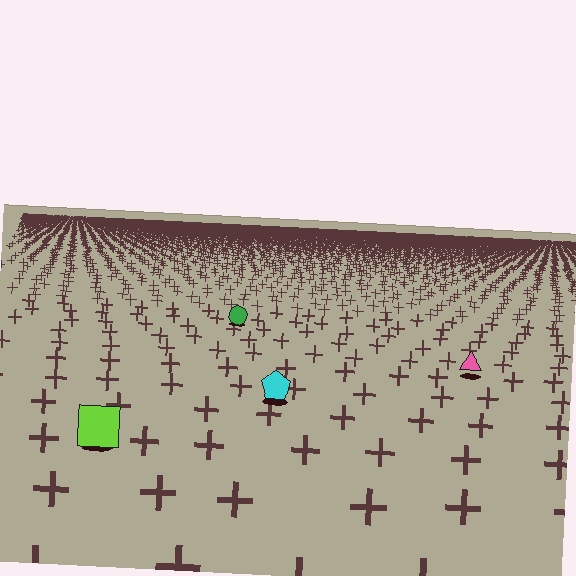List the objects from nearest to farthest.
From nearest to farthest: the lime square, the cyan pentagon, the pink triangle, the green circle.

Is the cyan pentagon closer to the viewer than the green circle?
Yes. The cyan pentagon is closer — you can tell from the texture gradient: the ground texture is coarser near it.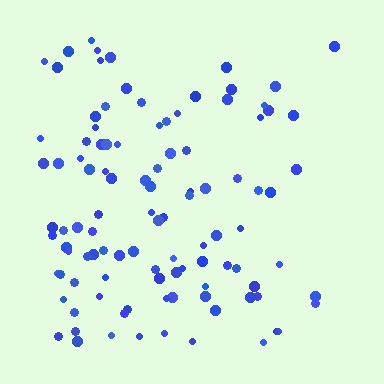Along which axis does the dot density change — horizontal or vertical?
Horizontal.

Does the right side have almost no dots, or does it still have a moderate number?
Still a moderate number, just noticeably fewer than the left.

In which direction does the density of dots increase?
From right to left, with the left side densest.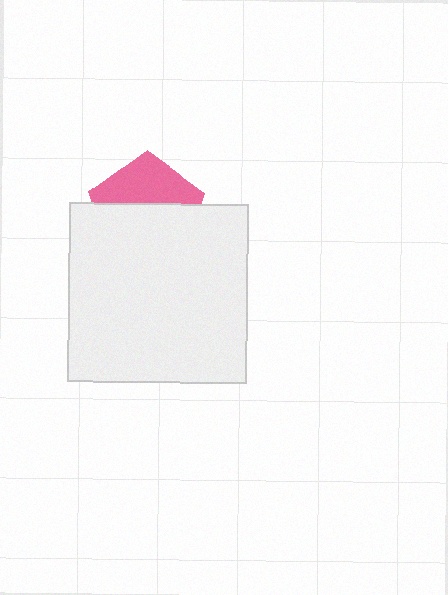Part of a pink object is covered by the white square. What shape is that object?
It is a pentagon.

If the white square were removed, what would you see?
You would see the complete pink pentagon.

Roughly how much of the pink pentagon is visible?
A small part of it is visible (roughly 40%).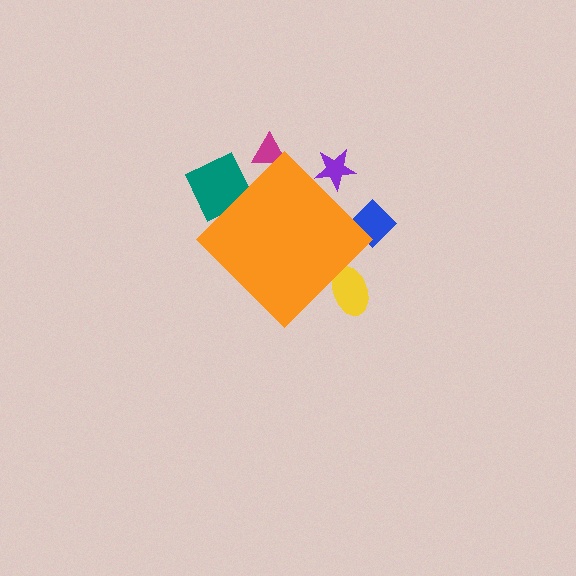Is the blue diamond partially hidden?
Yes, the blue diamond is partially hidden behind the orange diamond.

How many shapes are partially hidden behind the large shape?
5 shapes are partially hidden.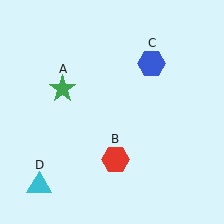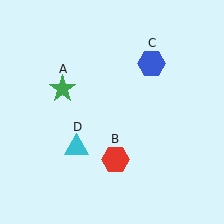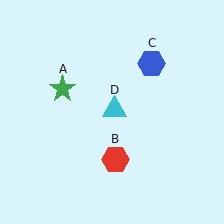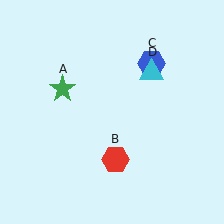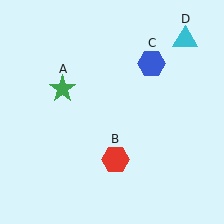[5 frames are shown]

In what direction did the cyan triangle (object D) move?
The cyan triangle (object D) moved up and to the right.